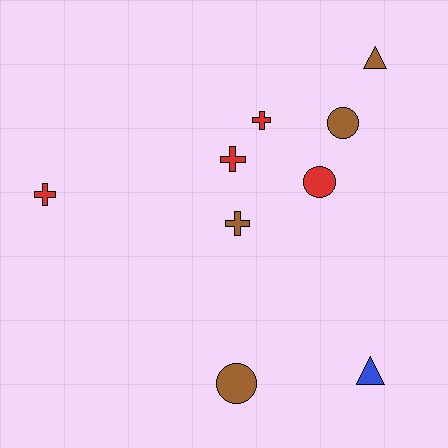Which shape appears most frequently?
Cross, with 4 objects.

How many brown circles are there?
There are 2 brown circles.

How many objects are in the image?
There are 9 objects.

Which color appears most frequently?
Red, with 4 objects.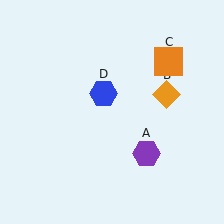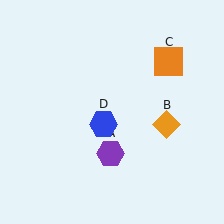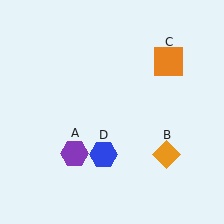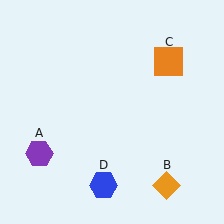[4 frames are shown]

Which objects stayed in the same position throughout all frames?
Orange square (object C) remained stationary.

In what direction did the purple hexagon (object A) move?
The purple hexagon (object A) moved left.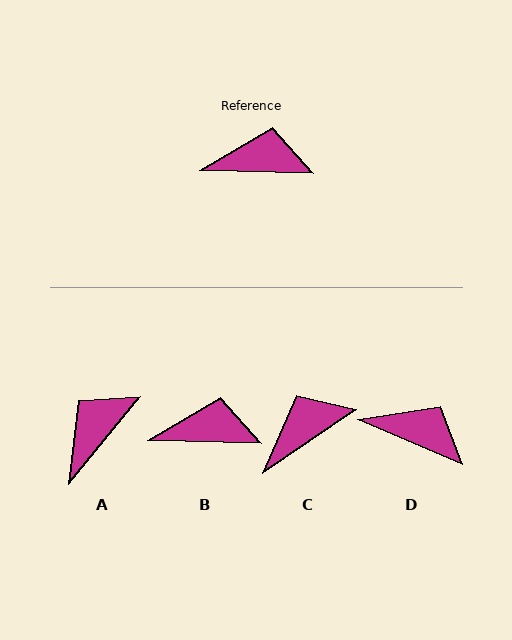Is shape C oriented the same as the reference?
No, it is off by about 36 degrees.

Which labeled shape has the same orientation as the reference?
B.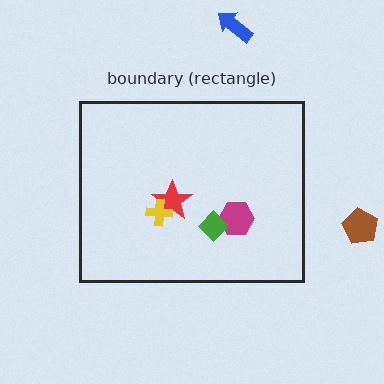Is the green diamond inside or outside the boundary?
Inside.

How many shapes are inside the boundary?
4 inside, 2 outside.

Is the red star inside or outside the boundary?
Inside.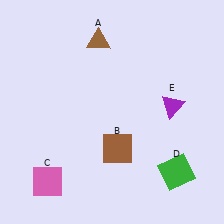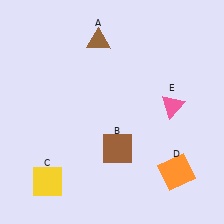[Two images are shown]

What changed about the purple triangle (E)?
In Image 1, E is purple. In Image 2, it changed to pink.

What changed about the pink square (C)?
In Image 1, C is pink. In Image 2, it changed to yellow.